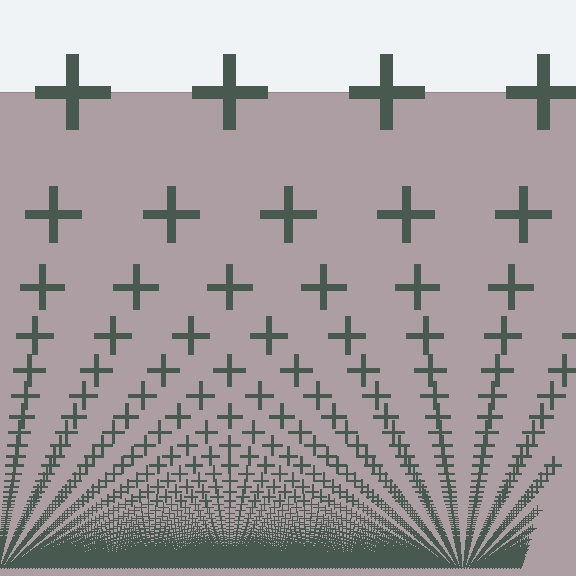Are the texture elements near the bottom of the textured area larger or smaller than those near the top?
Smaller. The gradient is inverted — elements near the bottom are smaller and denser.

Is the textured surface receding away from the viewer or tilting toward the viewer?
The surface appears to tilt toward the viewer. Texture elements get larger and sparser toward the top.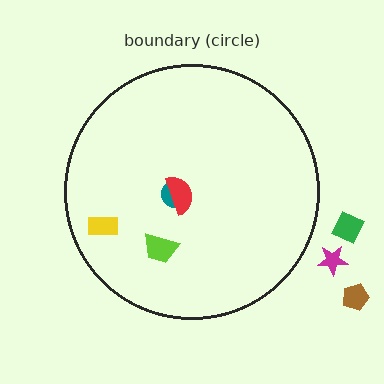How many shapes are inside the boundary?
4 inside, 3 outside.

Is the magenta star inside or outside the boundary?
Outside.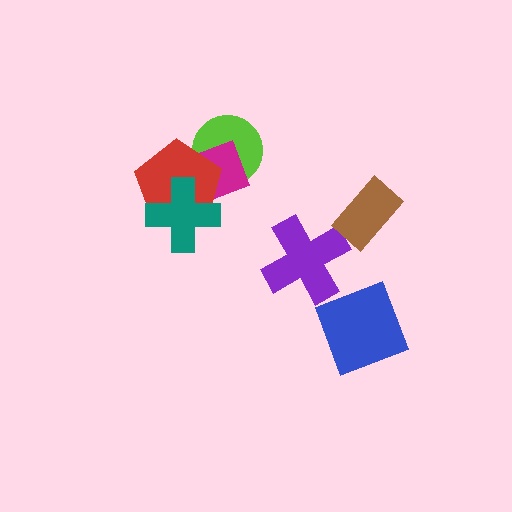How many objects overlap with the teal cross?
2 objects overlap with the teal cross.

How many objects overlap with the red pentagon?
3 objects overlap with the red pentagon.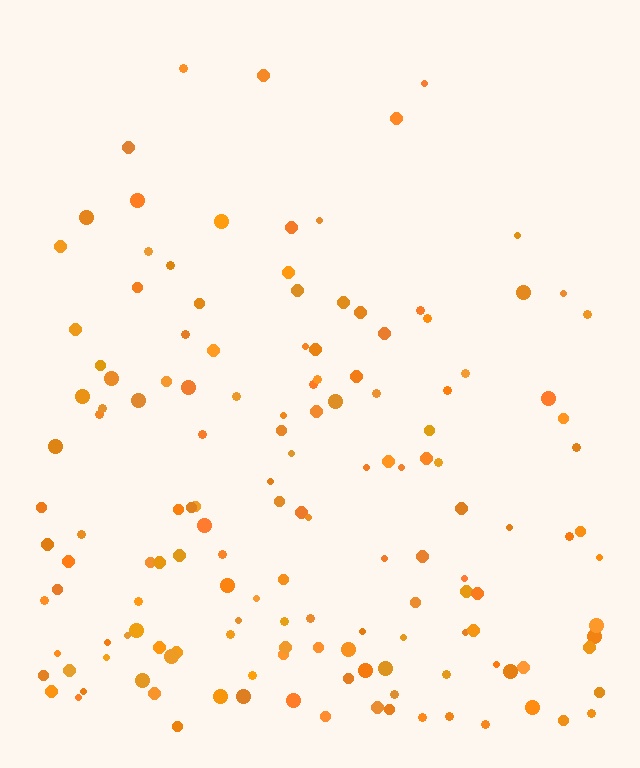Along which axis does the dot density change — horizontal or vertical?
Vertical.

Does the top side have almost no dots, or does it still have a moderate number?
Still a moderate number, just noticeably fewer than the bottom.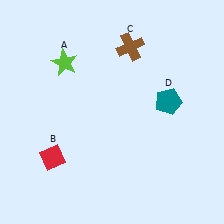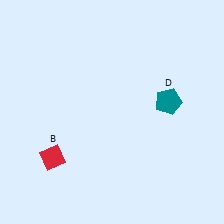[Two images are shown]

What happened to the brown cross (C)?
The brown cross (C) was removed in Image 2. It was in the top-right area of Image 1.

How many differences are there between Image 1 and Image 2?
There are 2 differences between the two images.